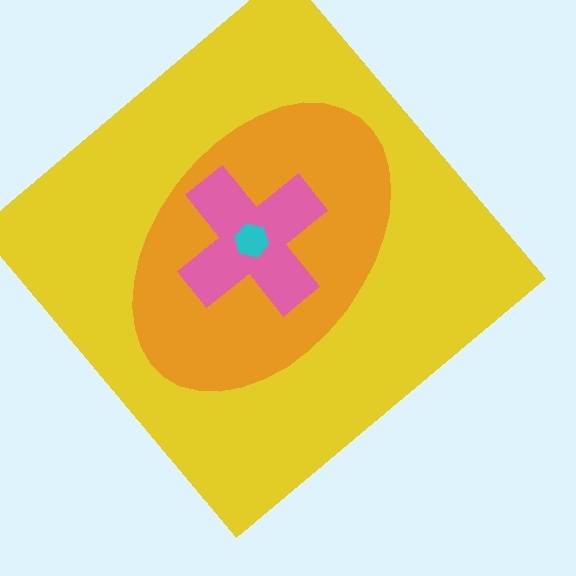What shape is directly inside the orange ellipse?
The pink cross.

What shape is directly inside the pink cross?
The cyan hexagon.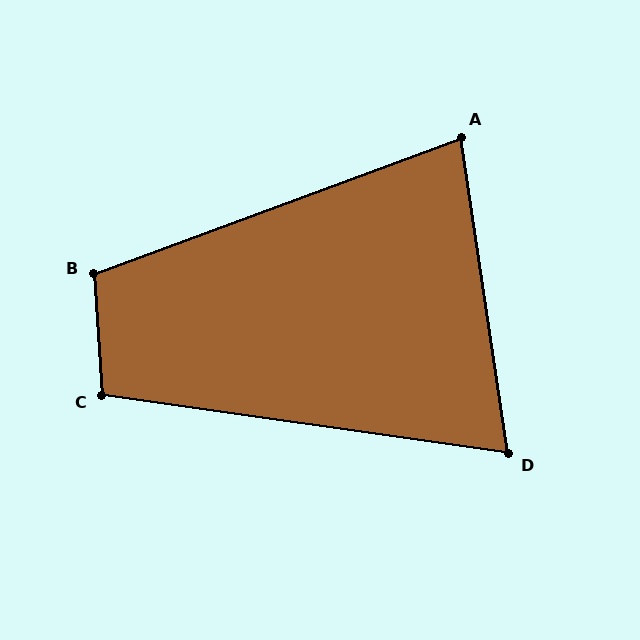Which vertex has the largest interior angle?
B, at approximately 107 degrees.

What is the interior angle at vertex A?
Approximately 78 degrees (acute).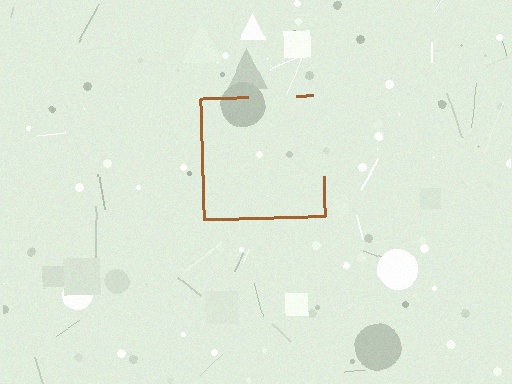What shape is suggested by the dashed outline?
The dashed outline suggests a square.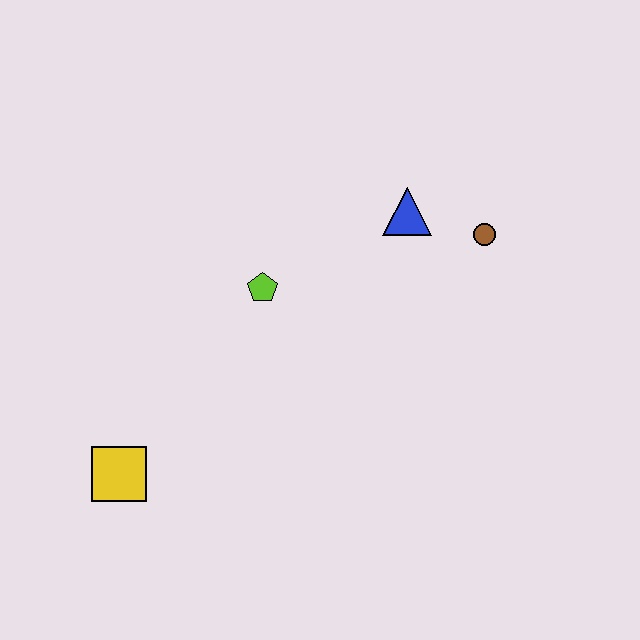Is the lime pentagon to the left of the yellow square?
No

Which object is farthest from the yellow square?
The brown circle is farthest from the yellow square.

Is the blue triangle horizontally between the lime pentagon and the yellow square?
No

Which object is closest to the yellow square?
The lime pentagon is closest to the yellow square.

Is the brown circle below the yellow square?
No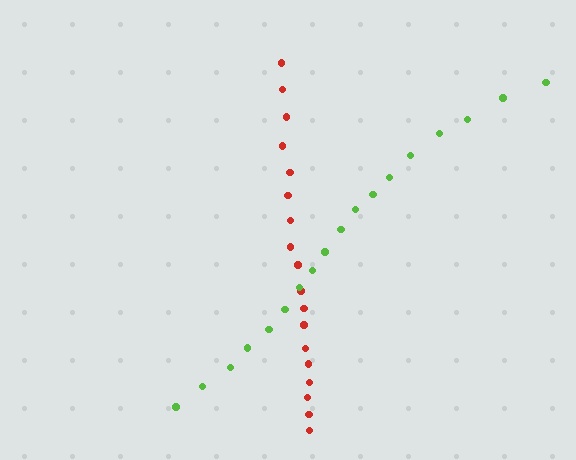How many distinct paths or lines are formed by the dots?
There are 2 distinct paths.